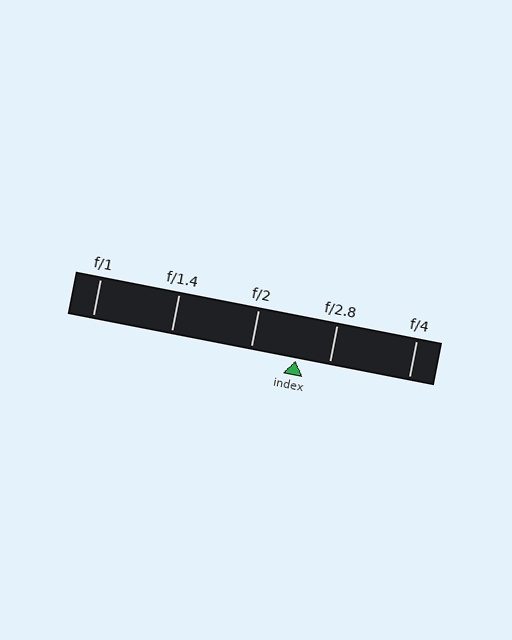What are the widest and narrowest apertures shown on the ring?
The widest aperture shown is f/1 and the narrowest is f/4.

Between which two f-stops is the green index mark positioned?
The index mark is between f/2 and f/2.8.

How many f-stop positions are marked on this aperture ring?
There are 5 f-stop positions marked.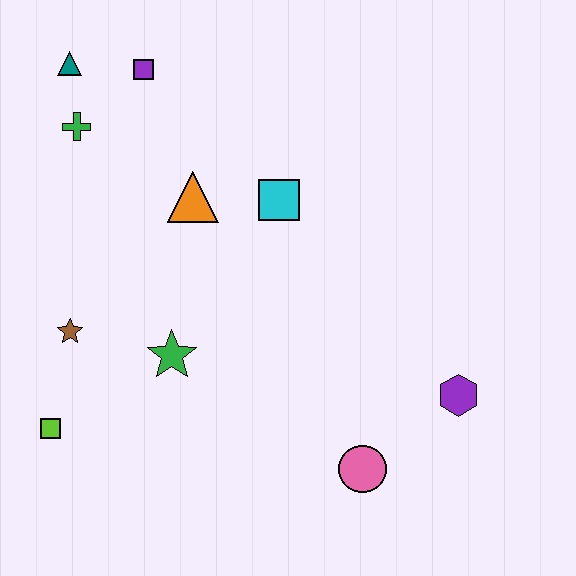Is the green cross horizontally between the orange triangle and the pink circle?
No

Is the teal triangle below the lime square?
No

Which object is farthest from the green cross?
The purple hexagon is farthest from the green cross.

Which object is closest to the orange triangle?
The cyan square is closest to the orange triangle.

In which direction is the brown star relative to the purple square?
The brown star is below the purple square.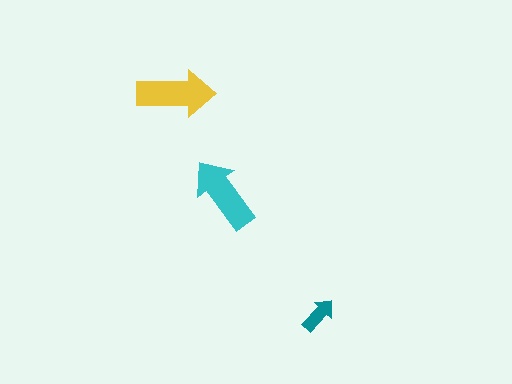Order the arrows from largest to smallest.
the yellow one, the cyan one, the teal one.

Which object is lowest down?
The teal arrow is bottommost.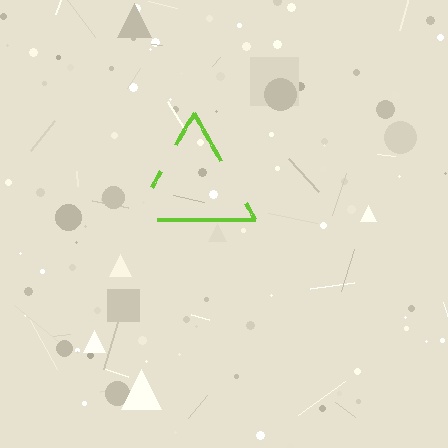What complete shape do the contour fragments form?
The contour fragments form a triangle.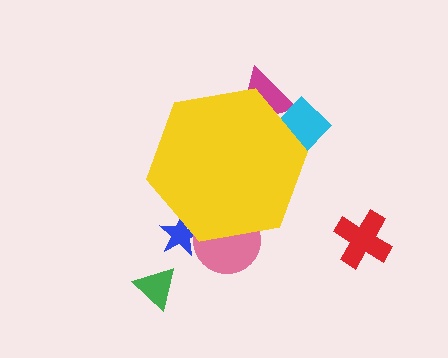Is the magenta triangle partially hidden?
Yes, the magenta triangle is partially hidden behind the yellow hexagon.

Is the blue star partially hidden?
Yes, the blue star is partially hidden behind the yellow hexagon.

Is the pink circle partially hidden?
Yes, the pink circle is partially hidden behind the yellow hexagon.